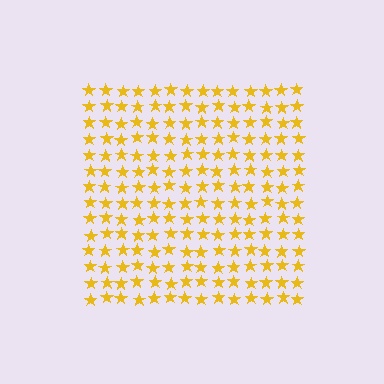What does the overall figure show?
The overall figure shows a square.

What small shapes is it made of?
It is made of small stars.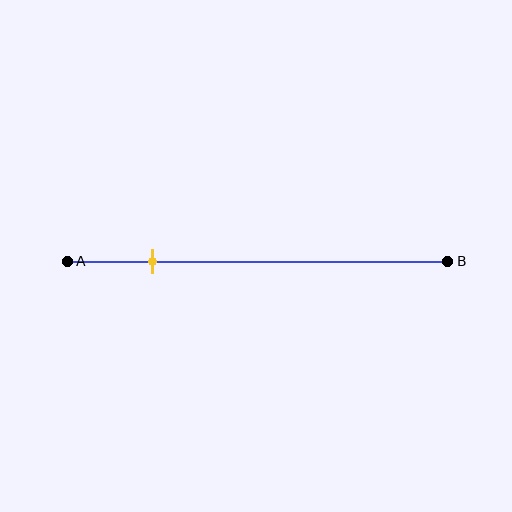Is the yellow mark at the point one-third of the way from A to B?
No, the mark is at about 20% from A, not at the 33% one-third point.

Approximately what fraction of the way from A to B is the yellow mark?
The yellow mark is approximately 20% of the way from A to B.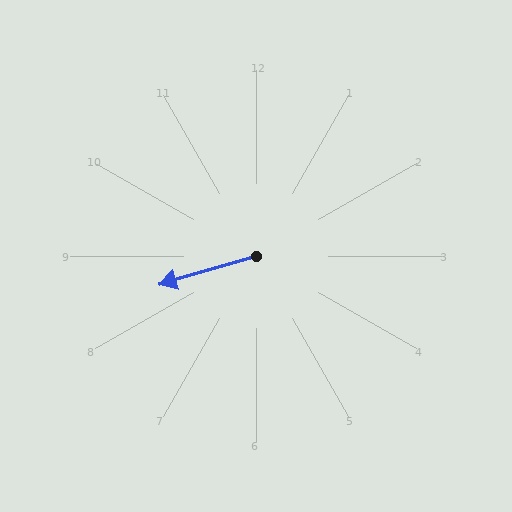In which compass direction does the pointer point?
West.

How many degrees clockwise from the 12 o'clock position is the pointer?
Approximately 254 degrees.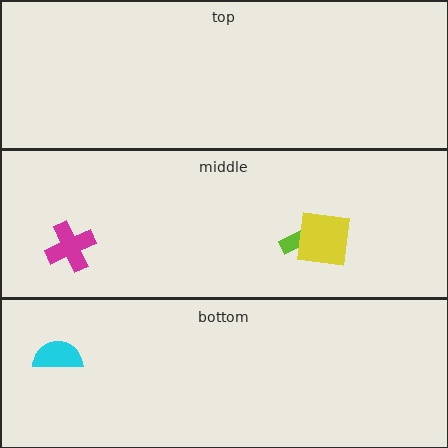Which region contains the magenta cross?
The middle region.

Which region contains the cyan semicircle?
The bottom region.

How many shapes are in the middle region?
3.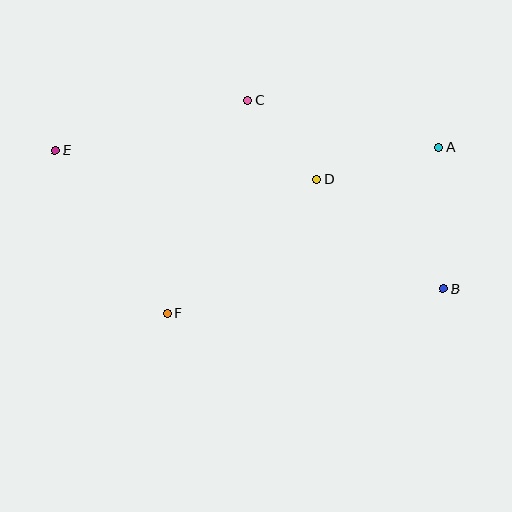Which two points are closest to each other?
Points C and D are closest to each other.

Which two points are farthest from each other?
Points B and E are farthest from each other.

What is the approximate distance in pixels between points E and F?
The distance between E and F is approximately 198 pixels.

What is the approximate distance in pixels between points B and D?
The distance between B and D is approximately 167 pixels.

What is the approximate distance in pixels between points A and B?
The distance between A and B is approximately 142 pixels.